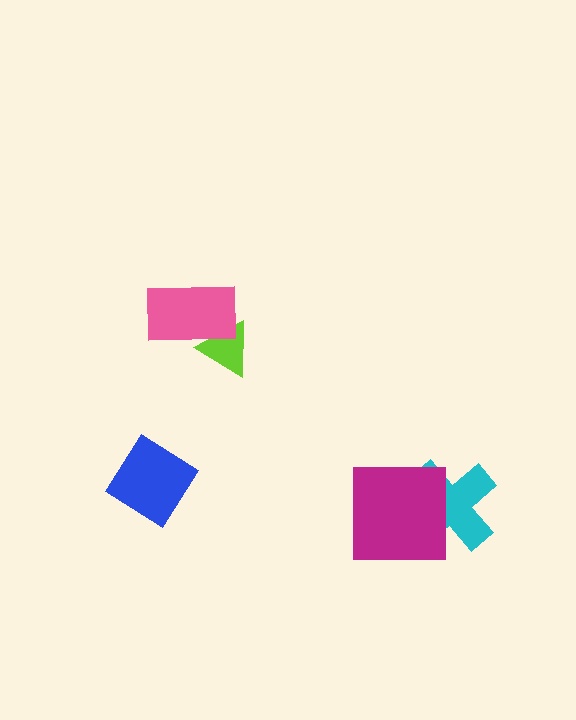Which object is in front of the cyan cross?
The magenta square is in front of the cyan cross.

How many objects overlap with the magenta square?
1 object overlaps with the magenta square.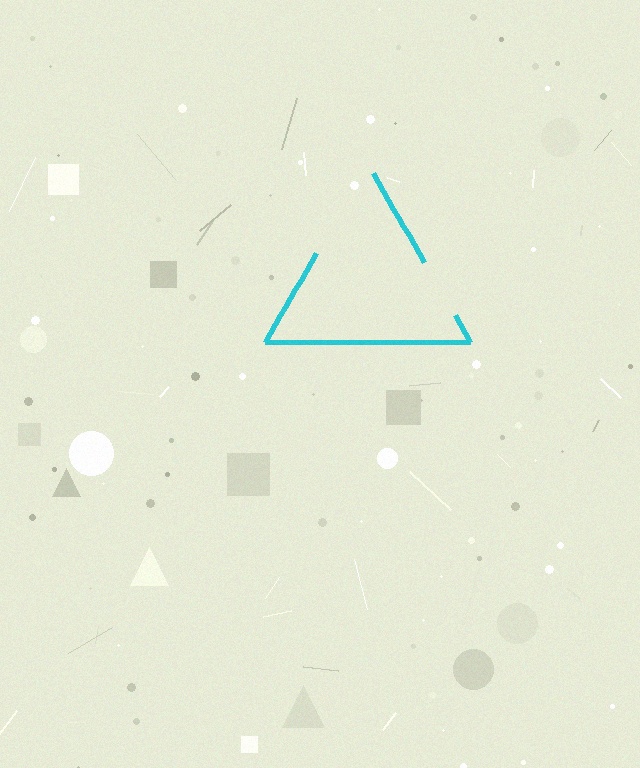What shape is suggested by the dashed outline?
The dashed outline suggests a triangle.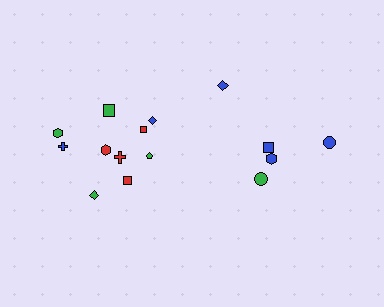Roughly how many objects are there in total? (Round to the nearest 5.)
Roughly 15 objects in total.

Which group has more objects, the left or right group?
The left group.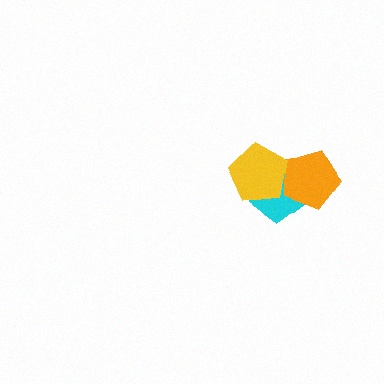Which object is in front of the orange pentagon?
The yellow pentagon is in front of the orange pentagon.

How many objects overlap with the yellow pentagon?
2 objects overlap with the yellow pentagon.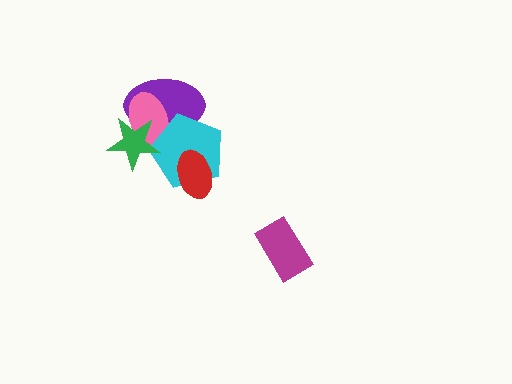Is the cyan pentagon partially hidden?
Yes, it is partially covered by another shape.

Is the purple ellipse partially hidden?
Yes, it is partially covered by another shape.